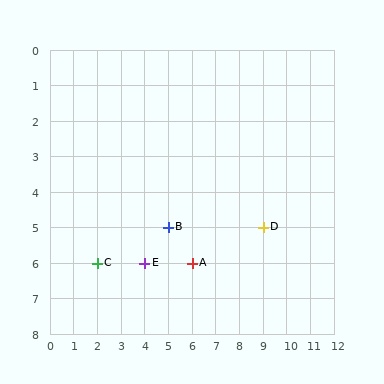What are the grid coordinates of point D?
Point D is at grid coordinates (9, 5).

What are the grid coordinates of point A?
Point A is at grid coordinates (6, 6).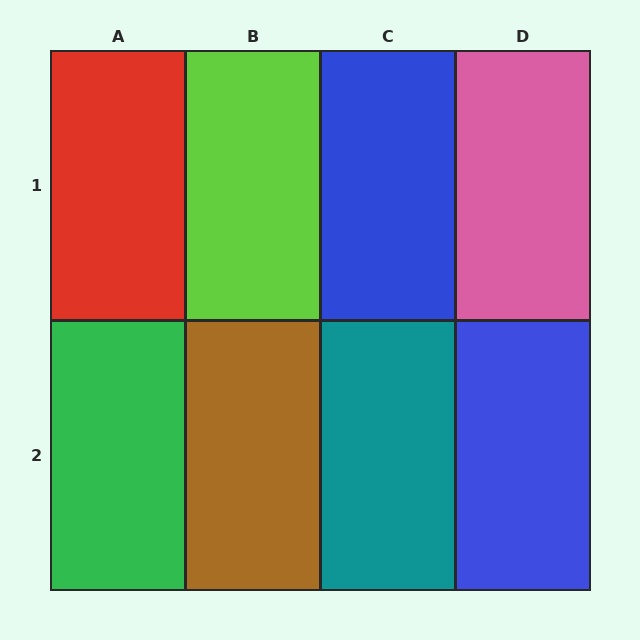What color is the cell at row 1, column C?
Blue.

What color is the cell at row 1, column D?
Pink.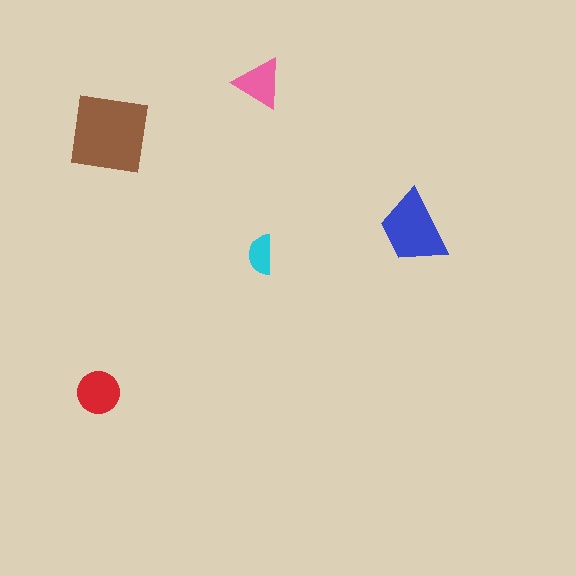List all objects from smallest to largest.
The cyan semicircle, the pink triangle, the red circle, the blue trapezoid, the brown square.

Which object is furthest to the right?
The blue trapezoid is rightmost.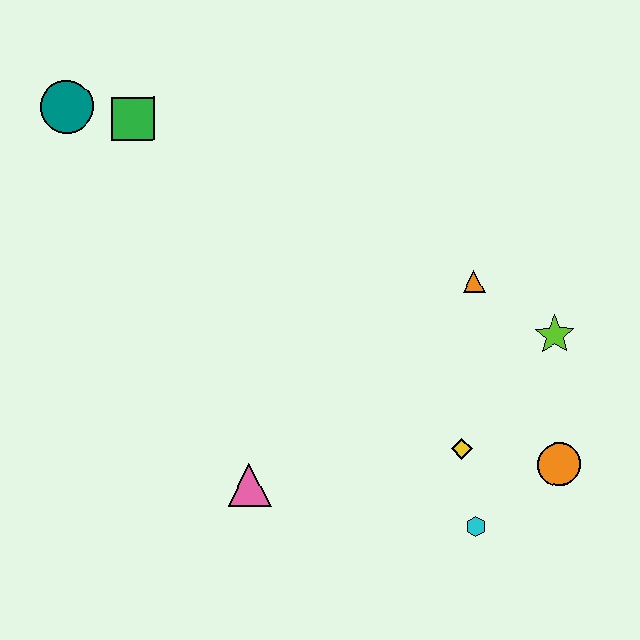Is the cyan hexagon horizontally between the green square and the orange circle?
Yes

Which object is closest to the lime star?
The orange triangle is closest to the lime star.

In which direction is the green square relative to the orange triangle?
The green square is to the left of the orange triangle.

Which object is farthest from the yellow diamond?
The teal circle is farthest from the yellow diamond.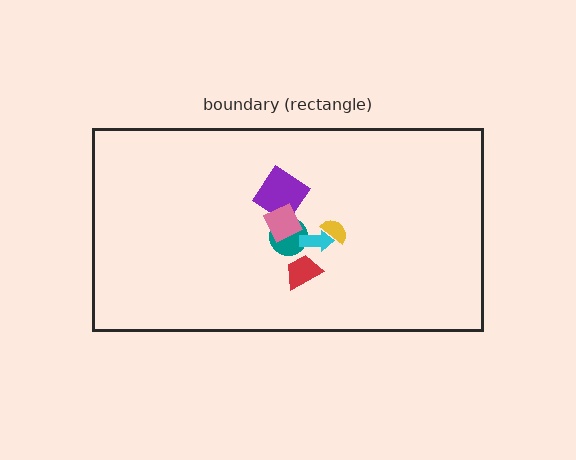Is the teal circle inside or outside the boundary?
Inside.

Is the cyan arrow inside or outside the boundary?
Inside.